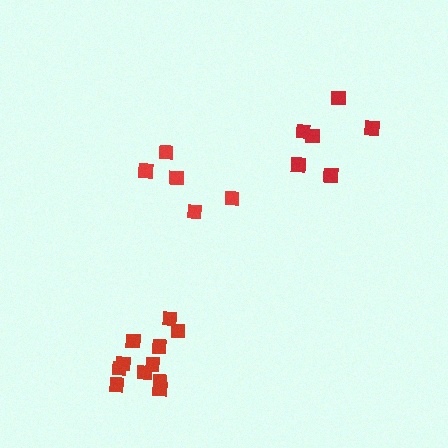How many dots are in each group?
Group 1: 11 dots, Group 2: 5 dots, Group 3: 6 dots (22 total).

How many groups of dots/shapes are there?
There are 3 groups.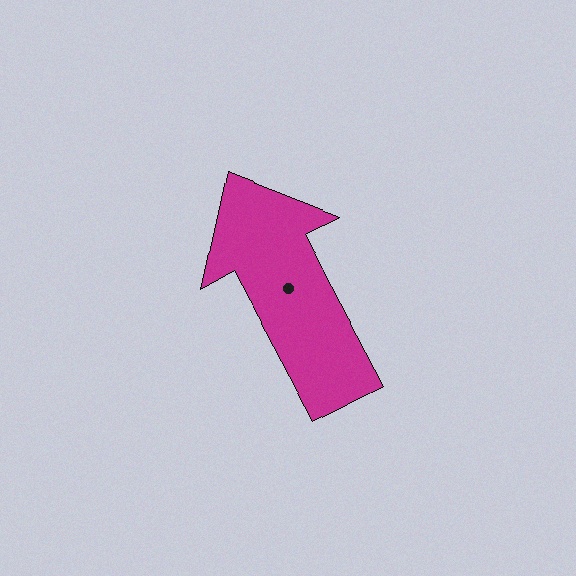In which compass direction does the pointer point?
Northwest.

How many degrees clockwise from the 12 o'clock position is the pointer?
Approximately 332 degrees.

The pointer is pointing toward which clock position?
Roughly 11 o'clock.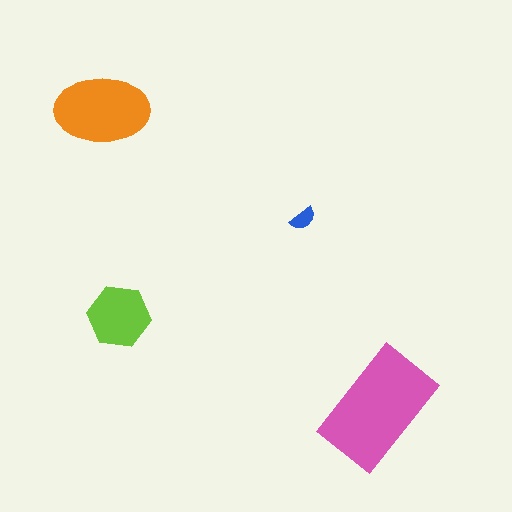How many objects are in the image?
There are 4 objects in the image.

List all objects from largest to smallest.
The pink rectangle, the orange ellipse, the lime hexagon, the blue semicircle.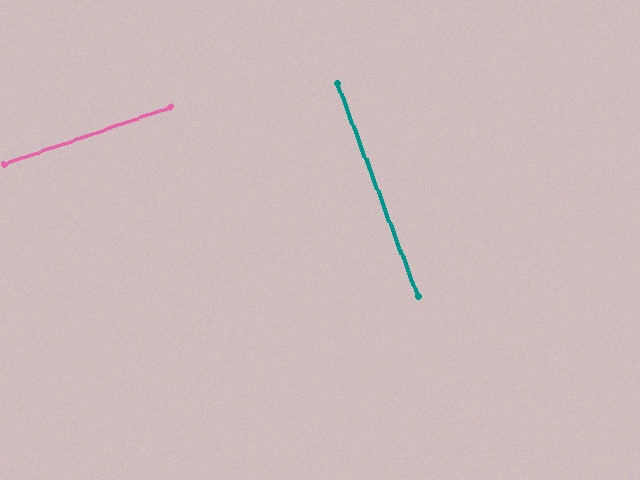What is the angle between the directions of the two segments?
Approximately 88 degrees.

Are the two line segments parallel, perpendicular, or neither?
Perpendicular — they meet at approximately 88°.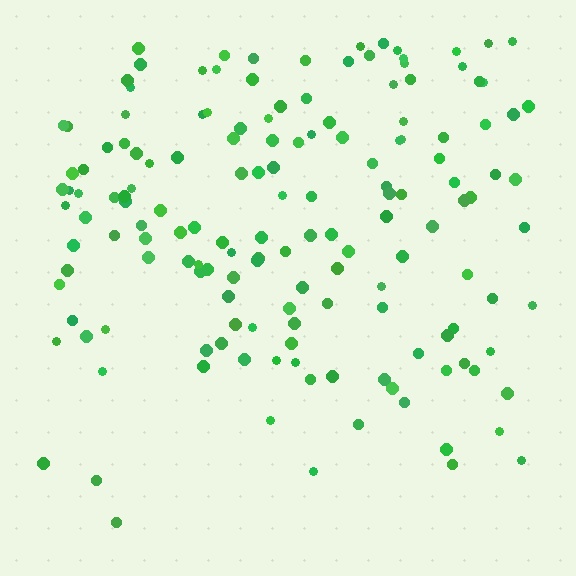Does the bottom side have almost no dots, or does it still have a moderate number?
Still a moderate number, just noticeably fewer than the top.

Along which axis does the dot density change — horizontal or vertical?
Vertical.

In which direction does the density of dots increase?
From bottom to top, with the top side densest.